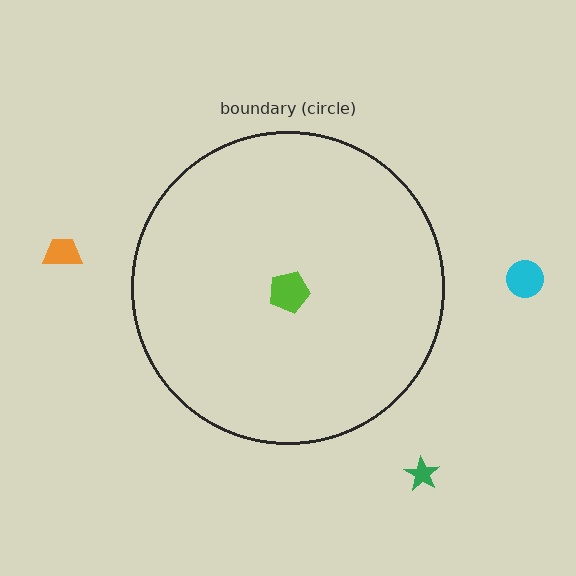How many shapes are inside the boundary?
1 inside, 3 outside.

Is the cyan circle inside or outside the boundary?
Outside.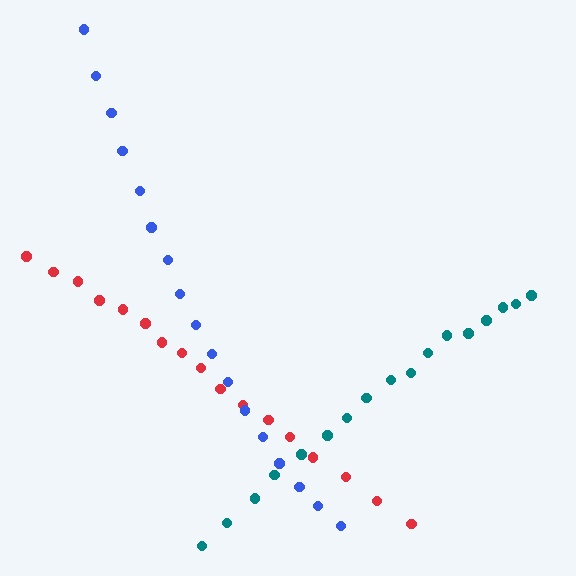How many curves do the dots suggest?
There are 3 distinct paths.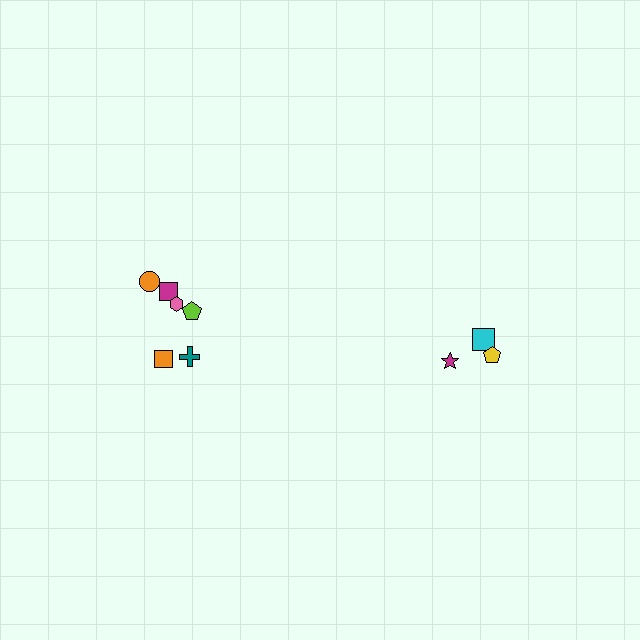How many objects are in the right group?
There are 3 objects.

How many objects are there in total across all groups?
There are 9 objects.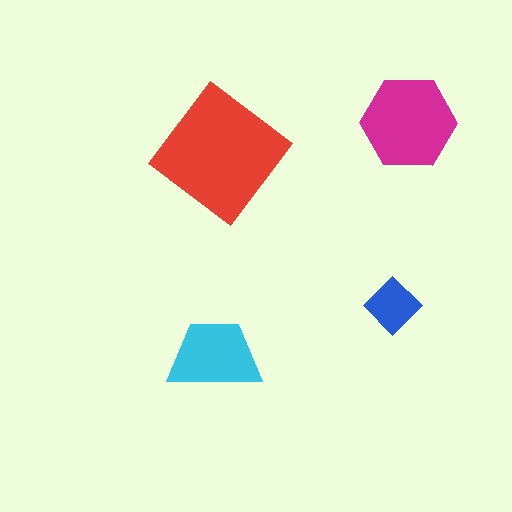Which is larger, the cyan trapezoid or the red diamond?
The red diamond.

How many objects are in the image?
There are 4 objects in the image.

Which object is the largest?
The red diamond.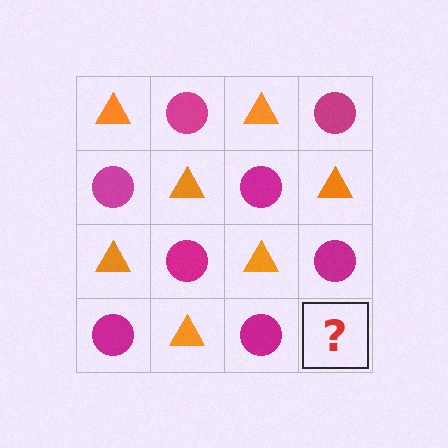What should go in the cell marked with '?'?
The missing cell should contain an orange triangle.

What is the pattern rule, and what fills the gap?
The rule is that it alternates orange triangle and magenta circle in a checkerboard pattern. The gap should be filled with an orange triangle.